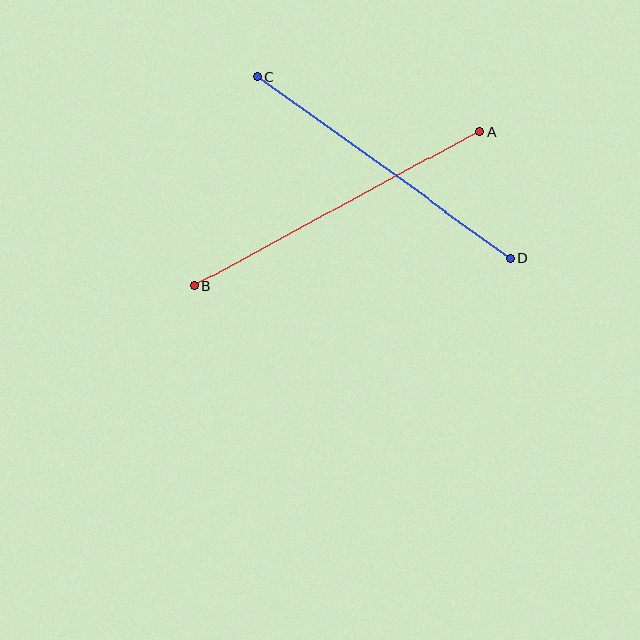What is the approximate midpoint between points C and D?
The midpoint is at approximately (384, 167) pixels.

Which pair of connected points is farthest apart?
Points A and B are farthest apart.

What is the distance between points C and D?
The distance is approximately 312 pixels.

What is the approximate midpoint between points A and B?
The midpoint is at approximately (337, 209) pixels.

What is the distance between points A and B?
The distance is approximately 324 pixels.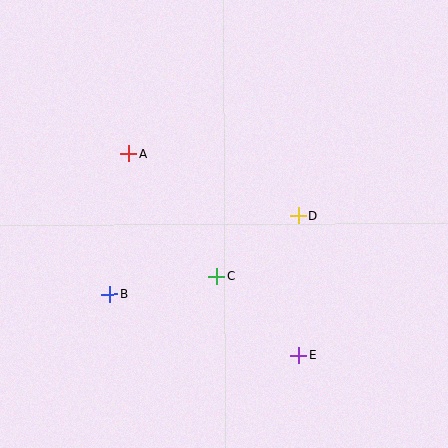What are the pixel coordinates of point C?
Point C is at (217, 276).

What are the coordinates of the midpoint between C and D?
The midpoint between C and D is at (258, 246).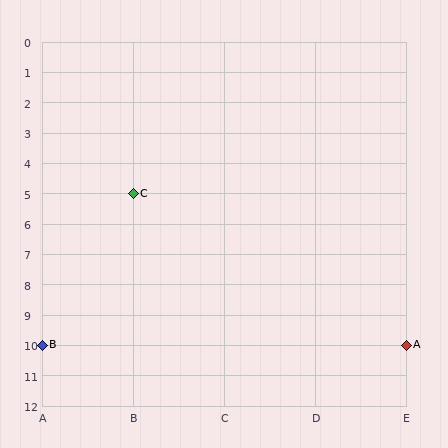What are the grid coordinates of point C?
Point C is at grid coordinates (B, 5).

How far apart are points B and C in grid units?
Points B and C are 1 column and 5 rows apart (about 5.1 grid units diagonally).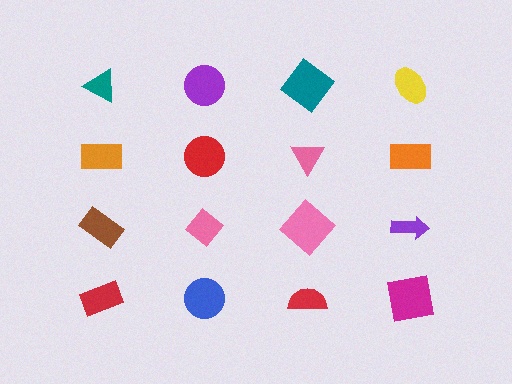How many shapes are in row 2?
4 shapes.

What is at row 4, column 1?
A red rectangle.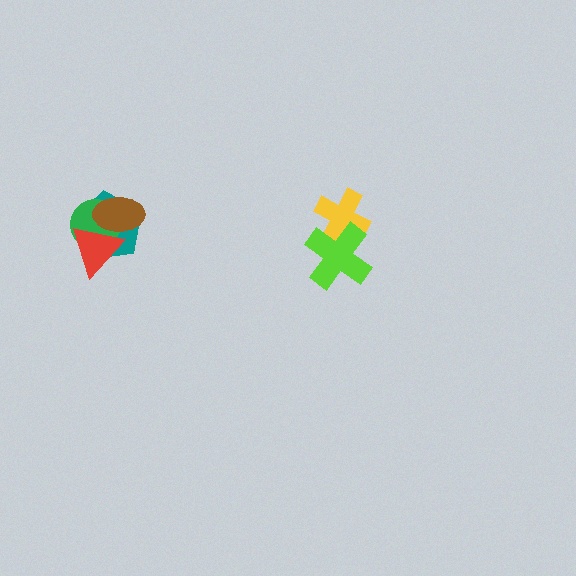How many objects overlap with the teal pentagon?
3 objects overlap with the teal pentagon.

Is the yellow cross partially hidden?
Yes, it is partially covered by another shape.